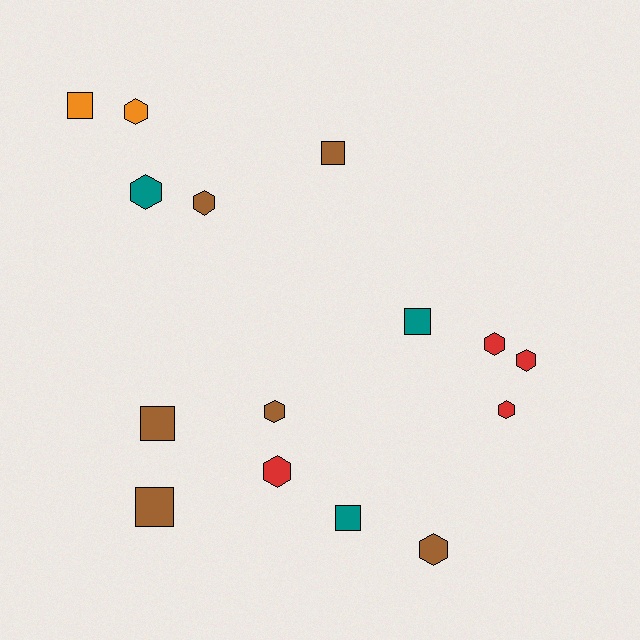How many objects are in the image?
There are 15 objects.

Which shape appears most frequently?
Hexagon, with 9 objects.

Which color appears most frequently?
Brown, with 6 objects.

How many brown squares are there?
There are 3 brown squares.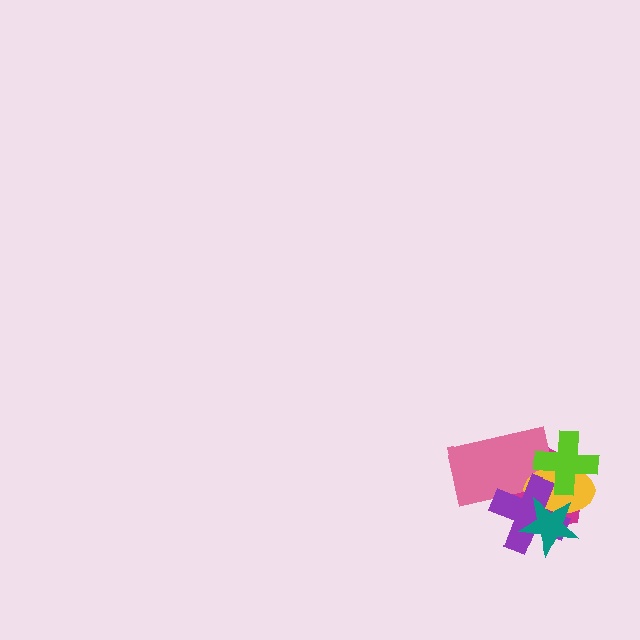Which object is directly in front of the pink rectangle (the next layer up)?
The yellow ellipse is directly in front of the pink rectangle.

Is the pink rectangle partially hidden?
Yes, it is partially covered by another shape.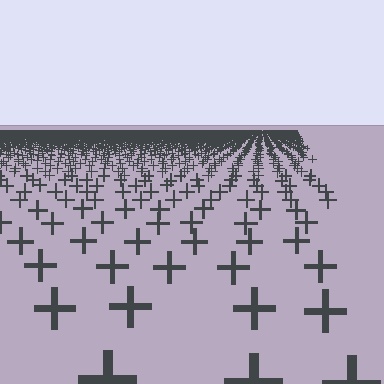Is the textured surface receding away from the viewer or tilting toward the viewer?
The surface is receding away from the viewer. Texture elements get smaller and denser toward the top.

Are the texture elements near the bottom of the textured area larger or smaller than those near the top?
Larger. Near the bottom, elements are closer to the viewer and appear at a bigger on-screen size.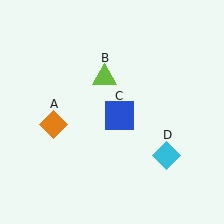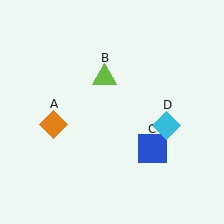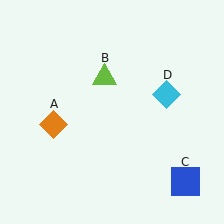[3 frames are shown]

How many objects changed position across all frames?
2 objects changed position: blue square (object C), cyan diamond (object D).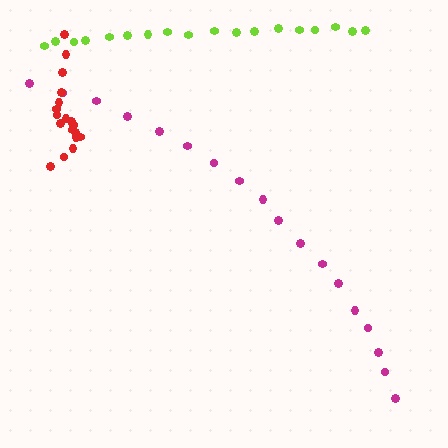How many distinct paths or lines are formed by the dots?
There are 3 distinct paths.